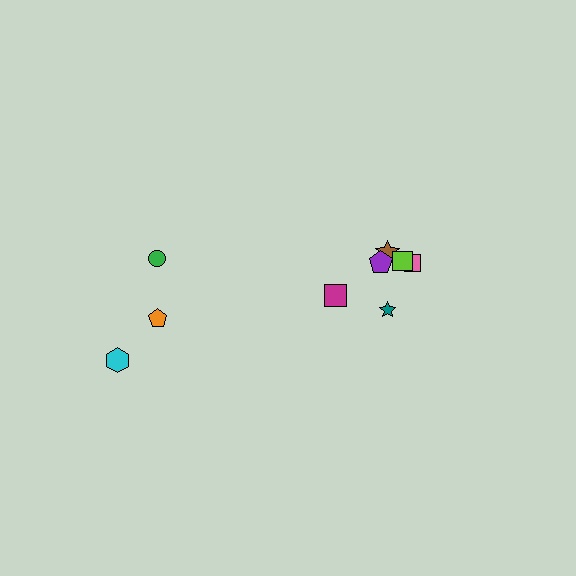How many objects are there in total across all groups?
There are 9 objects.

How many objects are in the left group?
There are 3 objects.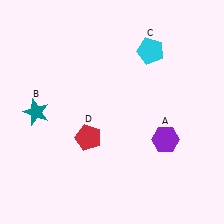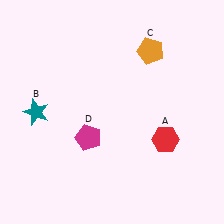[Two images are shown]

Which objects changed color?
A changed from purple to red. C changed from cyan to orange. D changed from red to magenta.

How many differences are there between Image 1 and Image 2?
There are 3 differences between the two images.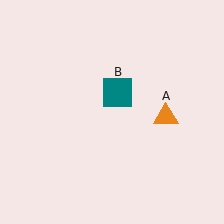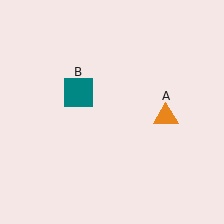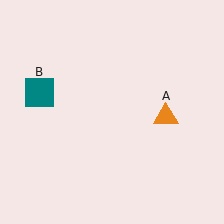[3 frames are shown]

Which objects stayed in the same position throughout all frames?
Orange triangle (object A) remained stationary.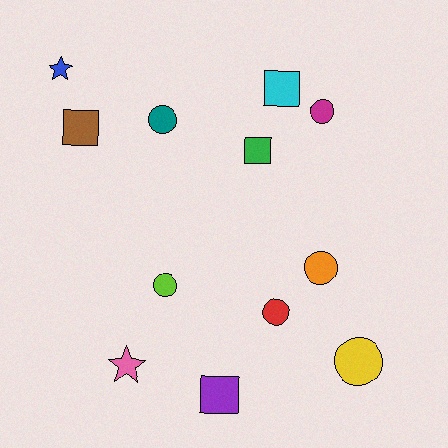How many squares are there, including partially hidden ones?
There are 4 squares.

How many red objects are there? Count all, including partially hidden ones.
There is 1 red object.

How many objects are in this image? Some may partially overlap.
There are 12 objects.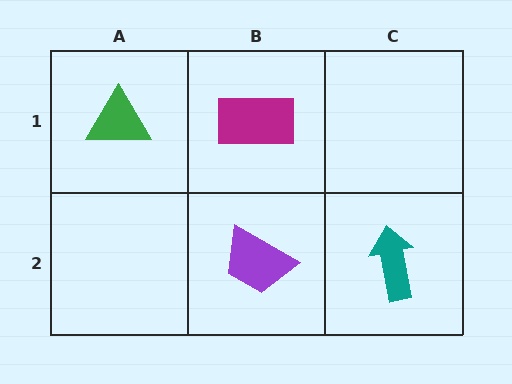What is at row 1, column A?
A green triangle.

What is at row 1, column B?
A magenta rectangle.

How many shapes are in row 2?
2 shapes.